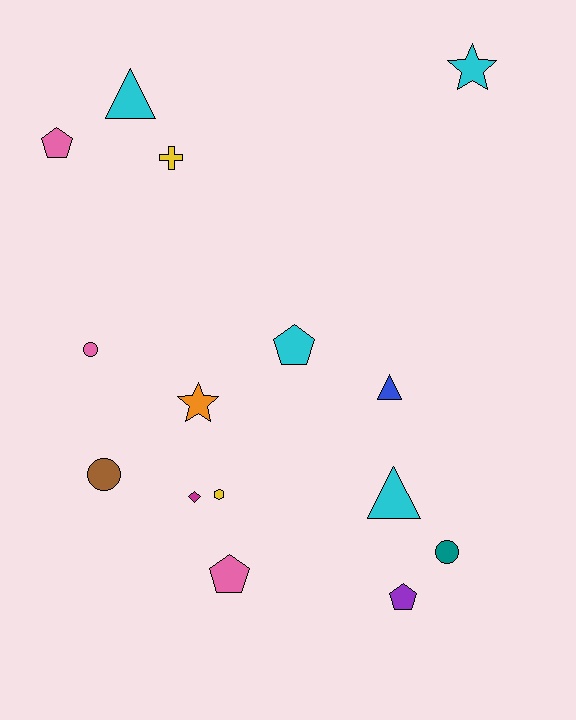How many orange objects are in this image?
There is 1 orange object.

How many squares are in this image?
There are no squares.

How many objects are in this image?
There are 15 objects.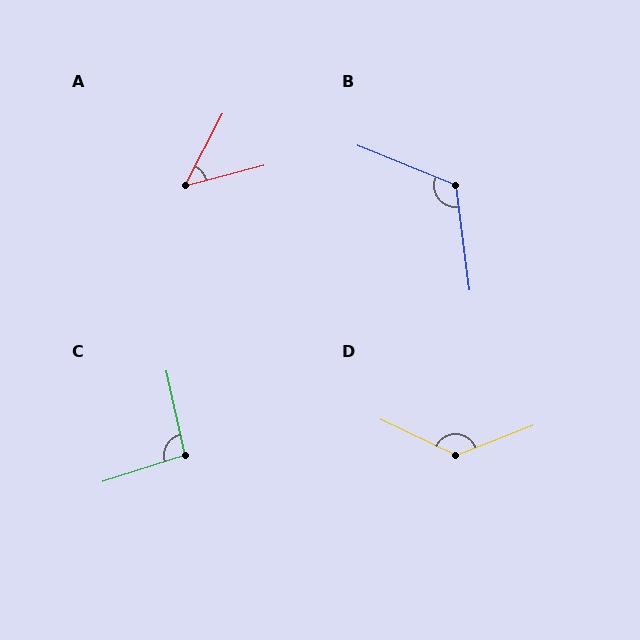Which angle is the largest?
D, at approximately 133 degrees.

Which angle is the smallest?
A, at approximately 48 degrees.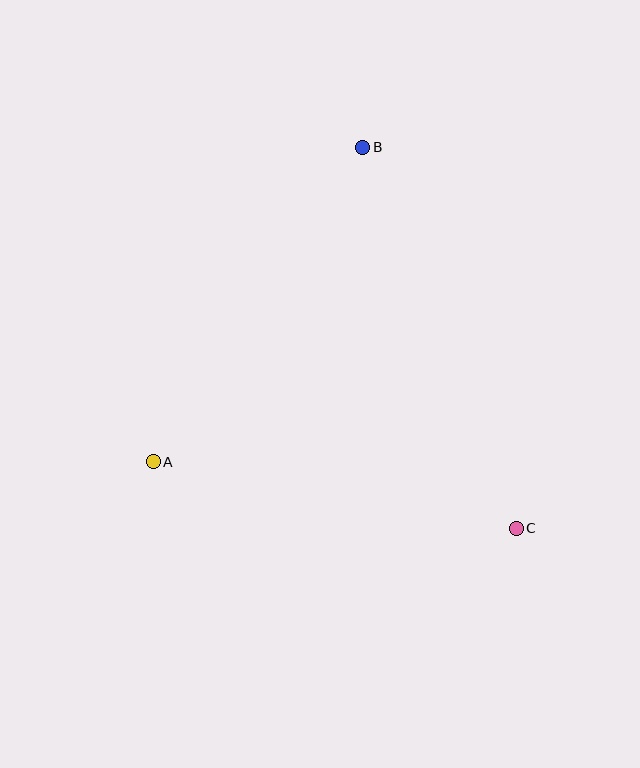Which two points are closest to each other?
Points A and C are closest to each other.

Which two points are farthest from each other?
Points B and C are farthest from each other.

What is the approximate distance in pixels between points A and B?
The distance between A and B is approximately 378 pixels.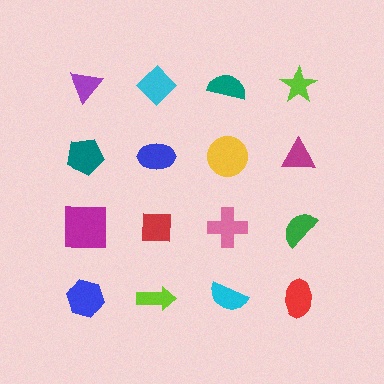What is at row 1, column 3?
A teal semicircle.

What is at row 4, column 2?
A lime arrow.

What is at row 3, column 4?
A green semicircle.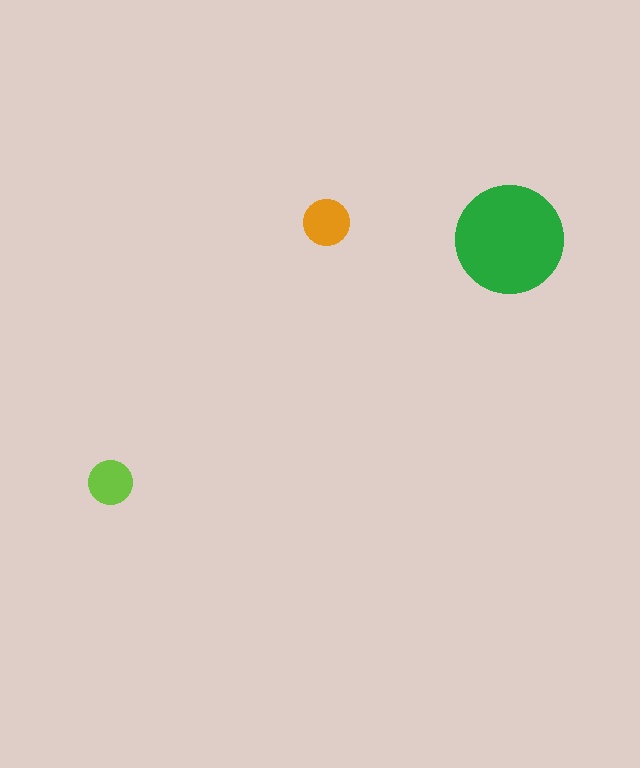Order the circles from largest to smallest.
the green one, the orange one, the lime one.